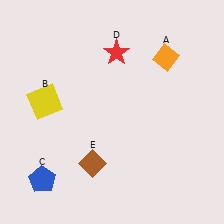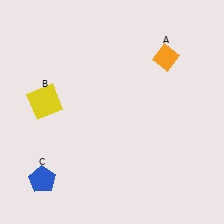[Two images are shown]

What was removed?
The red star (D), the brown diamond (E) were removed in Image 2.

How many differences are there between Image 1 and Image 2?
There are 2 differences between the two images.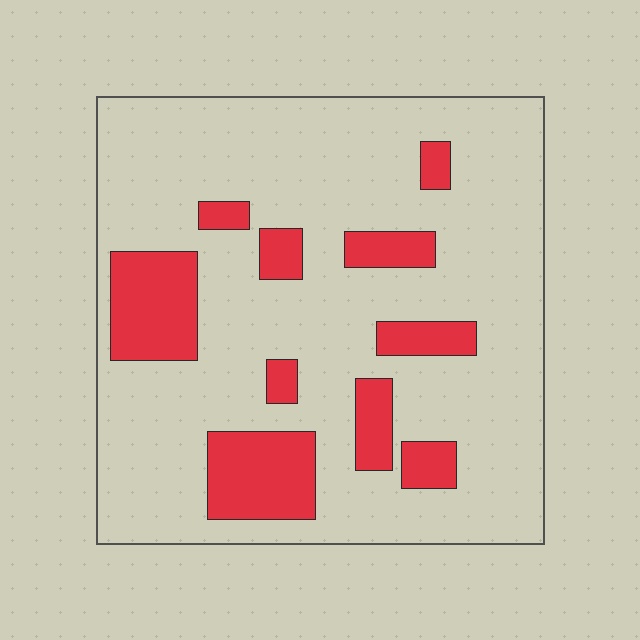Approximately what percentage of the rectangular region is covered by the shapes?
Approximately 20%.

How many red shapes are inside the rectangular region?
10.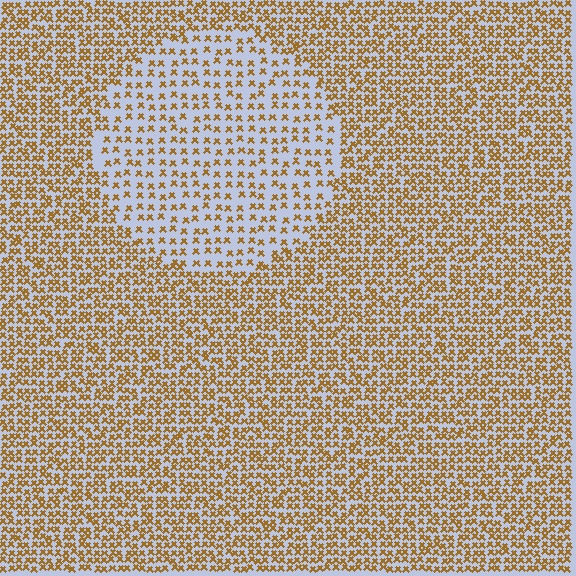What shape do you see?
I see a circle.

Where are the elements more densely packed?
The elements are more densely packed outside the circle boundary.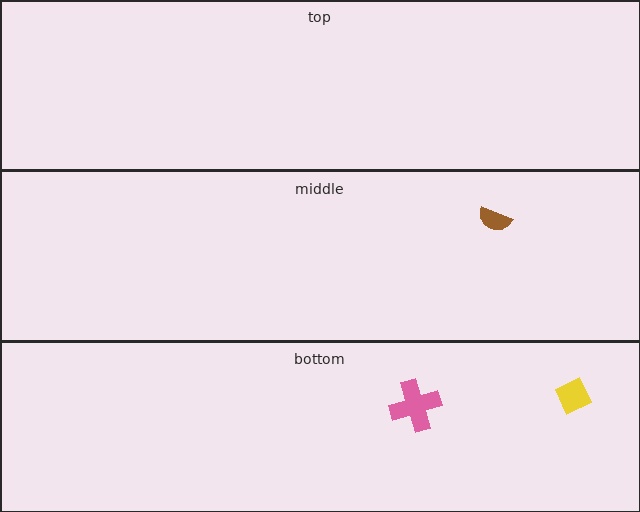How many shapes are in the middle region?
1.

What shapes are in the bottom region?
The pink cross, the yellow diamond.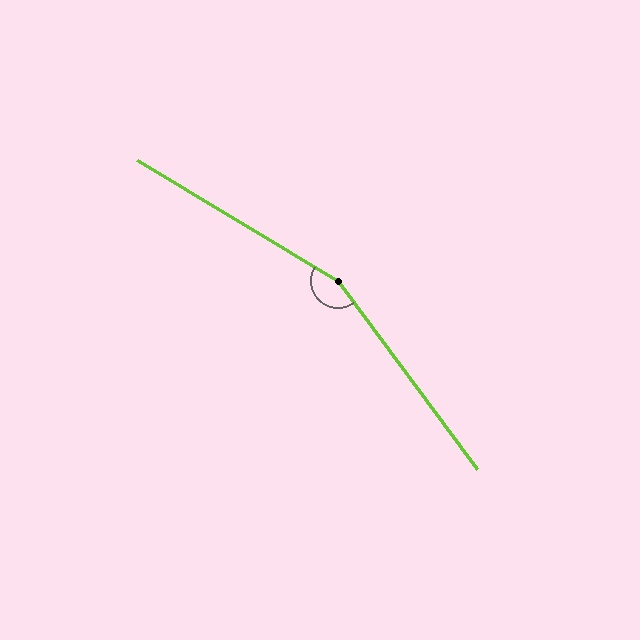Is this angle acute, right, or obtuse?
It is obtuse.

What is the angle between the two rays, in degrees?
Approximately 158 degrees.